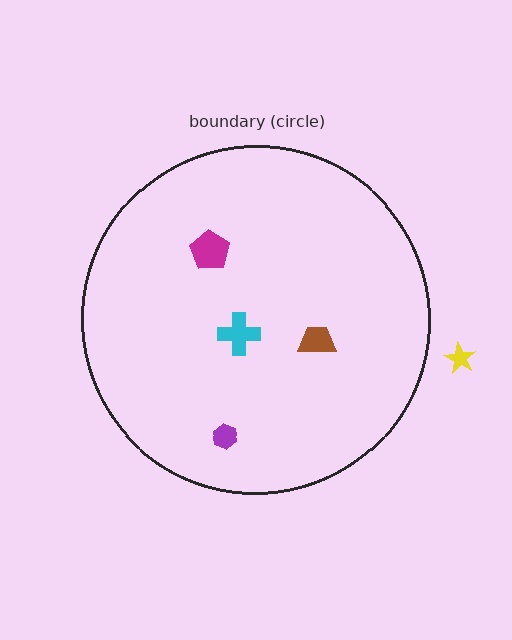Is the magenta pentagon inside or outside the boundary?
Inside.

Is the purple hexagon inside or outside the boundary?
Inside.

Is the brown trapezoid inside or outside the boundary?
Inside.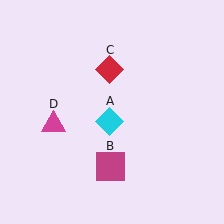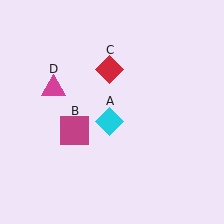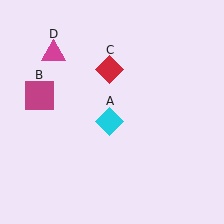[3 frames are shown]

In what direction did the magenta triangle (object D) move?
The magenta triangle (object D) moved up.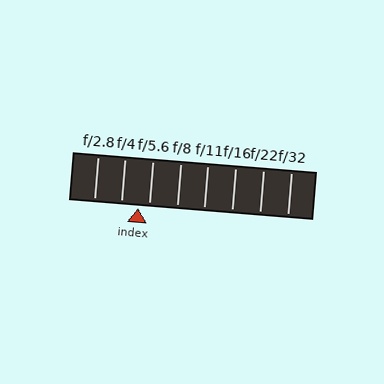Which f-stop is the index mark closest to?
The index mark is closest to f/5.6.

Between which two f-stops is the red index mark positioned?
The index mark is between f/4 and f/5.6.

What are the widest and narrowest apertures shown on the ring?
The widest aperture shown is f/2.8 and the narrowest is f/32.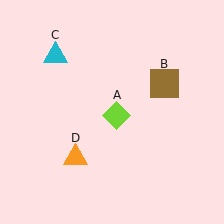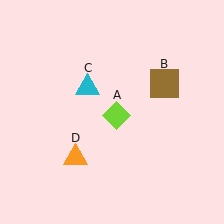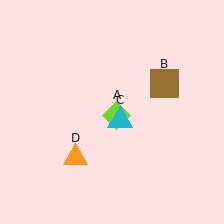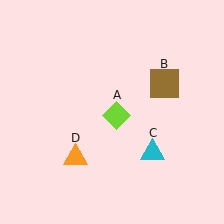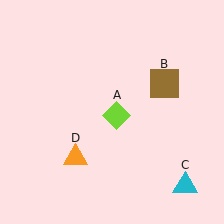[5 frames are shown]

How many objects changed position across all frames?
1 object changed position: cyan triangle (object C).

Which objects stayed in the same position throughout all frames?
Lime diamond (object A) and brown square (object B) and orange triangle (object D) remained stationary.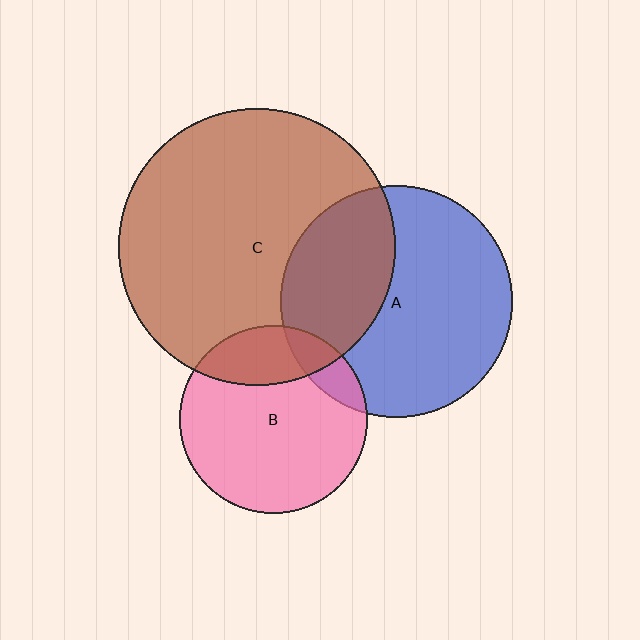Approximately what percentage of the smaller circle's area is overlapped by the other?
Approximately 10%.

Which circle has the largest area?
Circle C (brown).